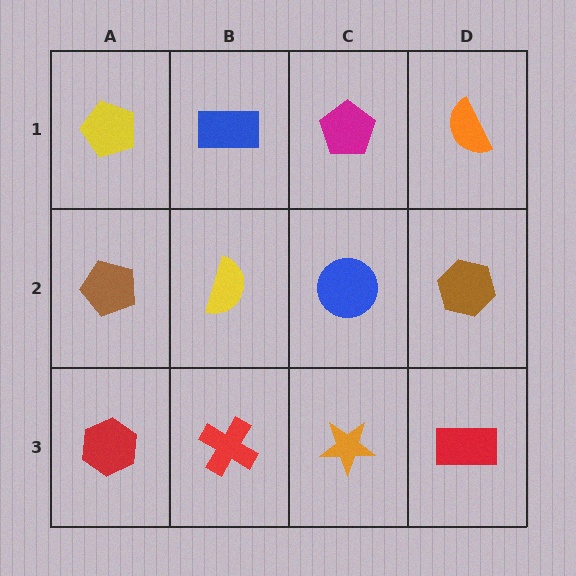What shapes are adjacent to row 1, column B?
A yellow semicircle (row 2, column B), a yellow pentagon (row 1, column A), a magenta pentagon (row 1, column C).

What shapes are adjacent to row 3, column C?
A blue circle (row 2, column C), a red cross (row 3, column B), a red rectangle (row 3, column D).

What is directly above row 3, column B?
A yellow semicircle.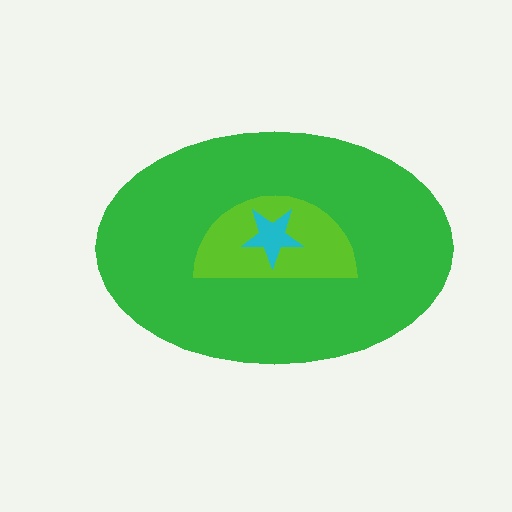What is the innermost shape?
The cyan star.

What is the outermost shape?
The green ellipse.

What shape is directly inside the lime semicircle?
The cyan star.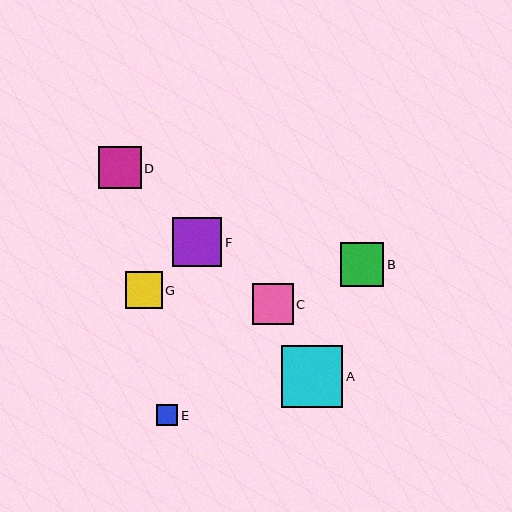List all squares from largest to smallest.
From largest to smallest: A, F, B, D, C, G, E.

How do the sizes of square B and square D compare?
Square B and square D are approximately the same size.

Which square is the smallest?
Square E is the smallest with a size of approximately 21 pixels.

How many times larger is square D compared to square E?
Square D is approximately 2.0 times the size of square E.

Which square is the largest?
Square A is the largest with a size of approximately 61 pixels.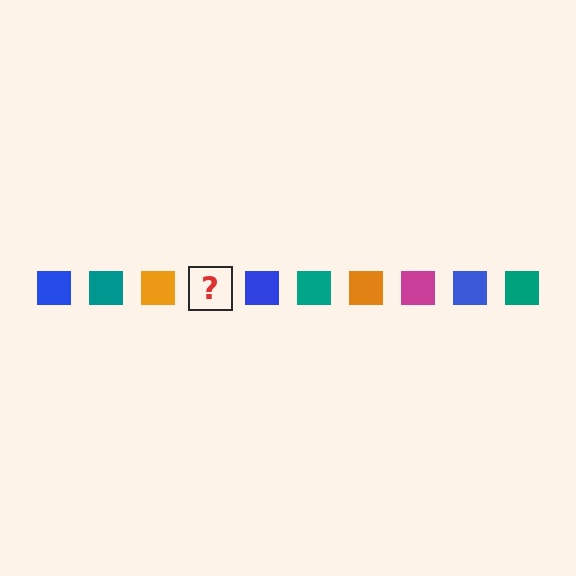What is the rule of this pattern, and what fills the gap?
The rule is that the pattern cycles through blue, teal, orange, magenta squares. The gap should be filled with a magenta square.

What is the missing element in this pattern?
The missing element is a magenta square.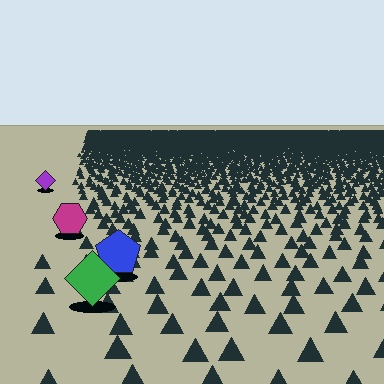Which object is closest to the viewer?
The green diamond is closest. The texture marks near it are larger and more spread out.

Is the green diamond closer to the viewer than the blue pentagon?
Yes. The green diamond is closer — you can tell from the texture gradient: the ground texture is coarser near it.